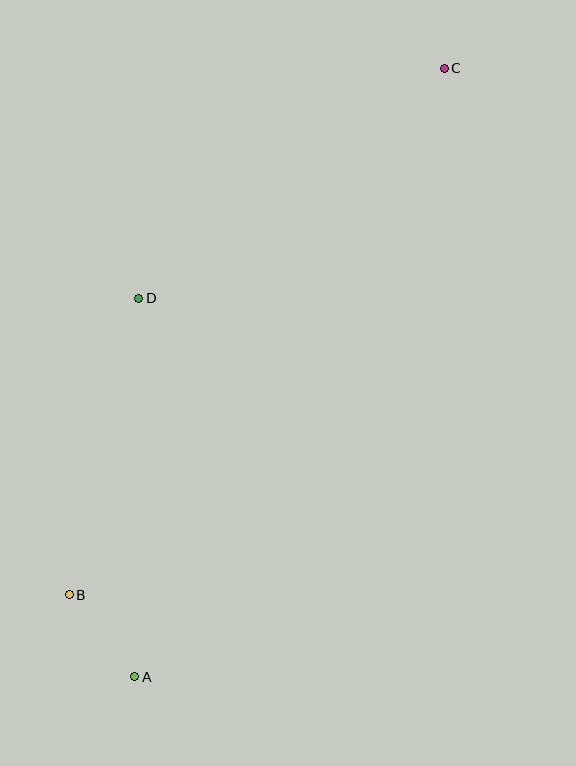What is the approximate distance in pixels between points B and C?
The distance between B and C is approximately 647 pixels.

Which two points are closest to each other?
Points A and B are closest to each other.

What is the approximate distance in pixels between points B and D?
The distance between B and D is approximately 305 pixels.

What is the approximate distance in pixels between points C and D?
The distance between C and D is approximately 382 pixels.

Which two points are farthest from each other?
Points A and C are farthest from each other.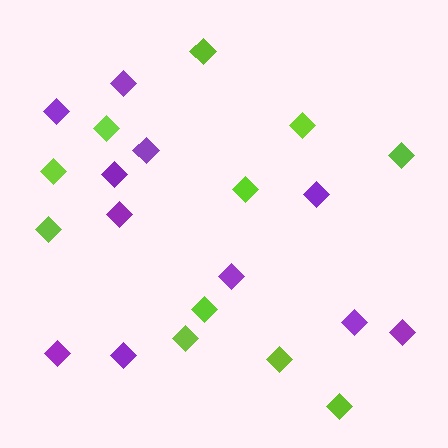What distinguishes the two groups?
There are 2 groups: one group of lime diamonds (11) and one group of purple diamonds (11).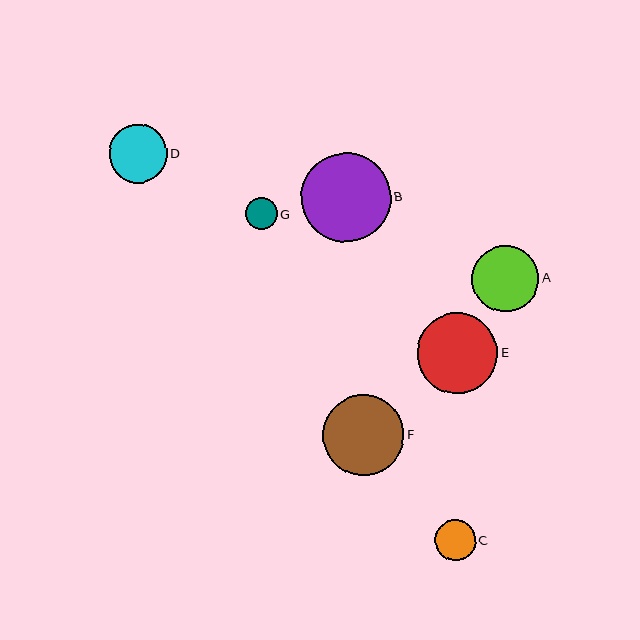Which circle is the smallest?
Circle G is the smallest with a size of approximately 32 pixels.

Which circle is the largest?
Circle B is the largest with a size of approximately 90 pixels.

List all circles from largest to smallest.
From largest to smallest: B, F, E, A, D, C, G.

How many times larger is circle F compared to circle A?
Circle F is approximately 1.2 times the size of circle A.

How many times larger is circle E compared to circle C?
Circle E is approximately 1.9 times the size of circle C.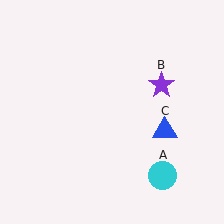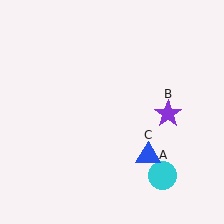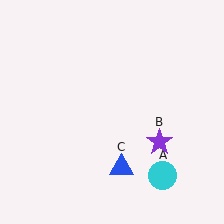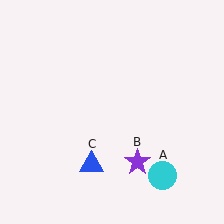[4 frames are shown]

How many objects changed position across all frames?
2 objects changed position: purple star (object B), blue triangle (object C).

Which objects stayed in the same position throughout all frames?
Cyan circle (object A) remained stationary.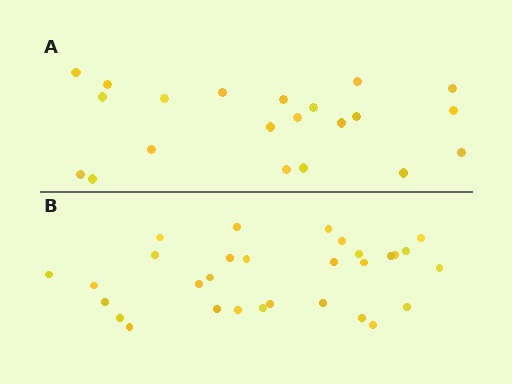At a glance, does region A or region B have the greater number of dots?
Region B (the bottom region) has more dots.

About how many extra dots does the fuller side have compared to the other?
Region B has roughly 8 or so more dots than region A.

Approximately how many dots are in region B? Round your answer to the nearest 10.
About 30 dots.